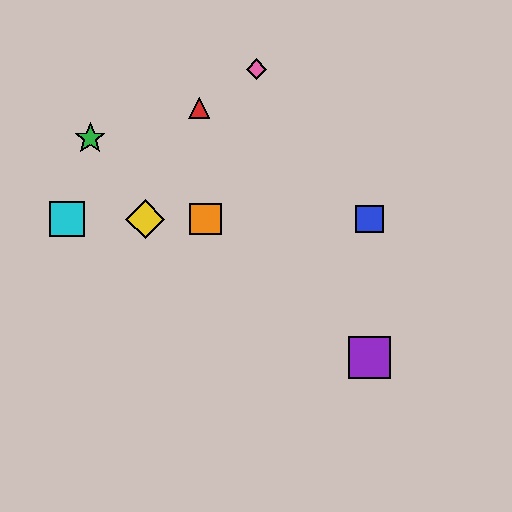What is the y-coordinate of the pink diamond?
The pink diamond is at y≈69.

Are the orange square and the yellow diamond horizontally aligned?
Yes, both are at y≈219.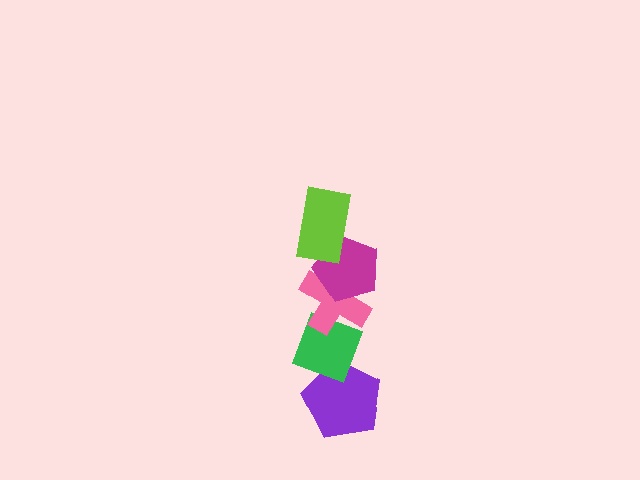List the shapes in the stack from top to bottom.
From top to bottom: the lime rectangle, the magenta pentagon, the pink cross, the green diamond, the purple pentagon.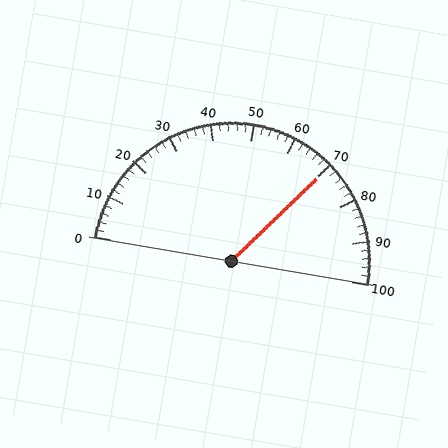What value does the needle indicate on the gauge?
The needle indicates approximately 70.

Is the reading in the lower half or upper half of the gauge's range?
The reading is in the upper half of the range (0 to 100).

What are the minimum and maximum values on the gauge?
The gauge ranges from 0 to 100.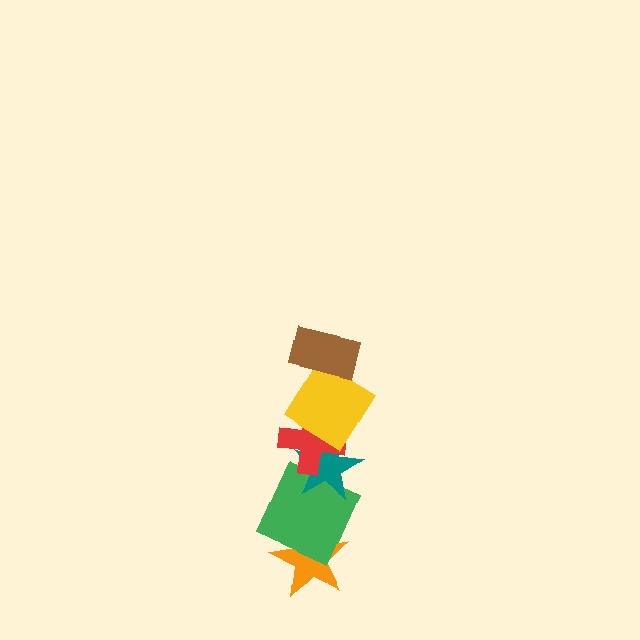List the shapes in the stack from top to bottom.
From top to bottom: the brown rectangle, the yellow diamond, the red cross, the teal star, the green square, the orange star.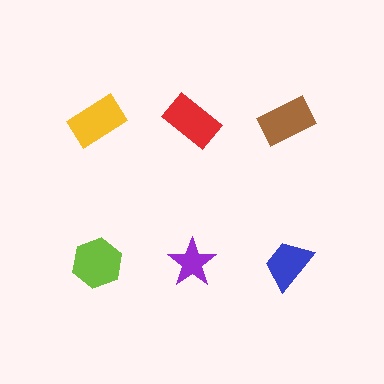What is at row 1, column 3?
A brown rectangle.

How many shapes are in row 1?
3 shapes.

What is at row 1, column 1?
A yellow rectangle.